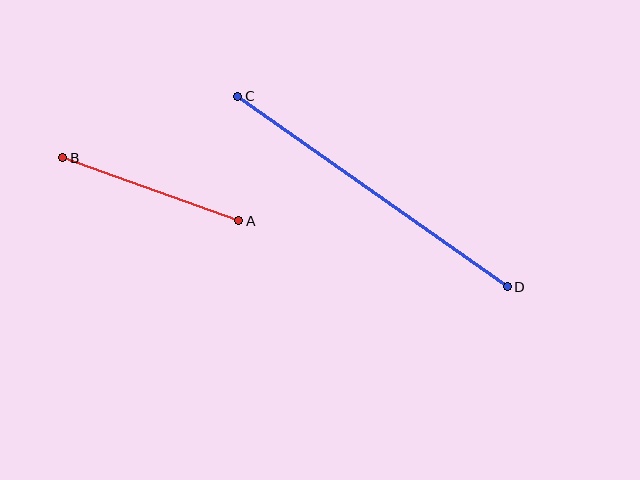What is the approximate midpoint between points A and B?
The midpoint is at approximately (151, 189) pixels.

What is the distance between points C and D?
The distance is approximately 330 pixels.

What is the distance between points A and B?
The distance is approximately 187 pixels.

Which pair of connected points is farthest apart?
Points C and D are farthest apart.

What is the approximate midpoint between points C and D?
The midpoint is at approximately (373, 192) pixels.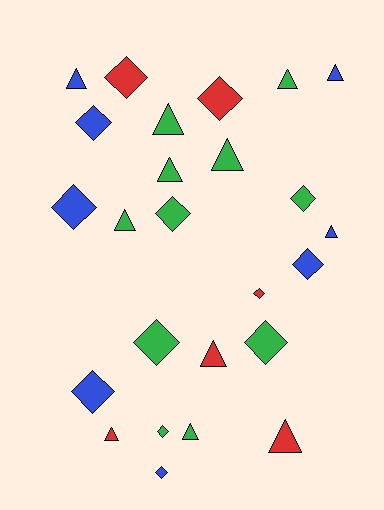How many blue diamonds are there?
There are 5 blue diamonds.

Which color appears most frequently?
Green, with 11 objects.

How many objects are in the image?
There are 25 objects.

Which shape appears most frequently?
Diamond, with 13 objects.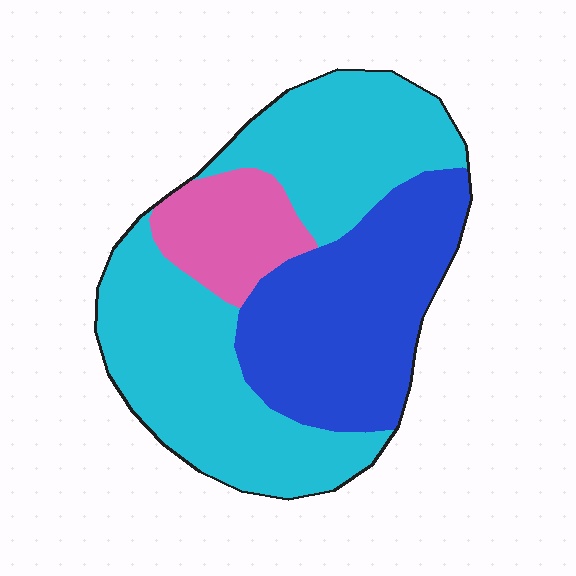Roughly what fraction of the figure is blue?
Blue covers about 35% of the figure.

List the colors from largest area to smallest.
From largest to smallest: cyan, blue, pink.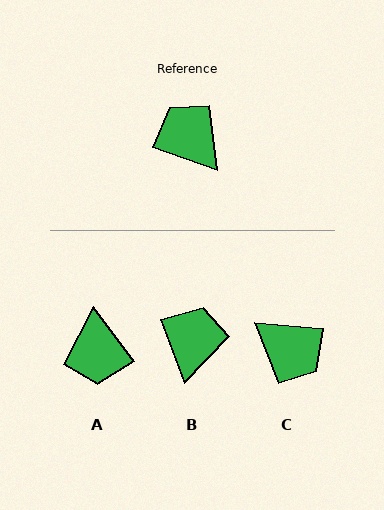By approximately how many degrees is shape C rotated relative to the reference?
Approximately 166 degrees clockwise.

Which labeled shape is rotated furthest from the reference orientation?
C, about 166 degrees away.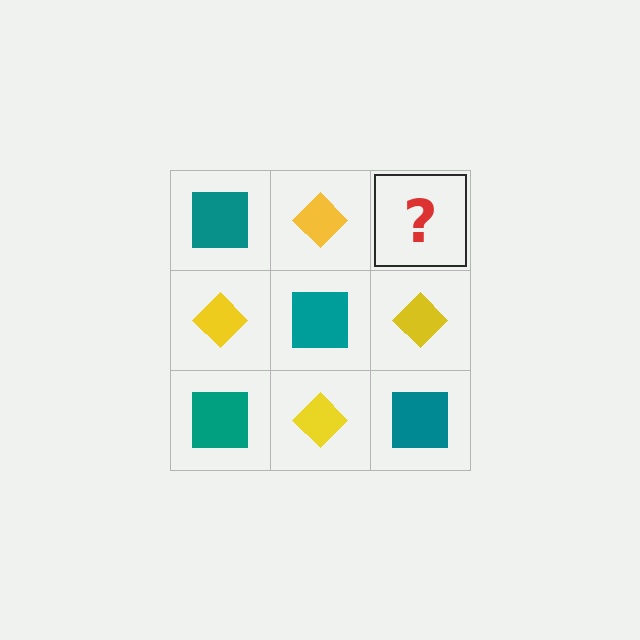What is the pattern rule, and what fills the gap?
The rule is that it alternates teal square and yellow diamond in a checkerboard pattern. The gap should be filled with a teal square.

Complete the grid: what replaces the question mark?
The question mark should be replaced with a teal square.